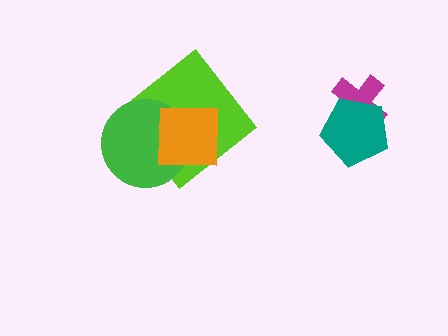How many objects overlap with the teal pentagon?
1 object overlaps with the teal pentagon.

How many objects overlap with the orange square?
2 objects overlap with the orange square.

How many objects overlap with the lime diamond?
2 objects overlap with the lime diamond.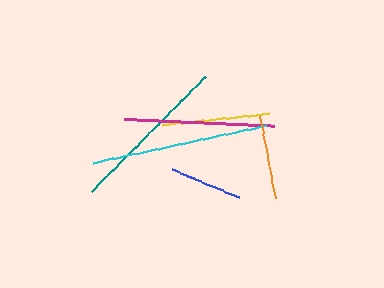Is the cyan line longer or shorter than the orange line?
The cyan line is longer than the orange line.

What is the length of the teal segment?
The teal segment is approximately 162 pixels long.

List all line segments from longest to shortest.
From longest to shortest: cyan, teal, magenta, yellow, orange, blue.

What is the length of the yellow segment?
The yellow segment is approximately 109 pixels long.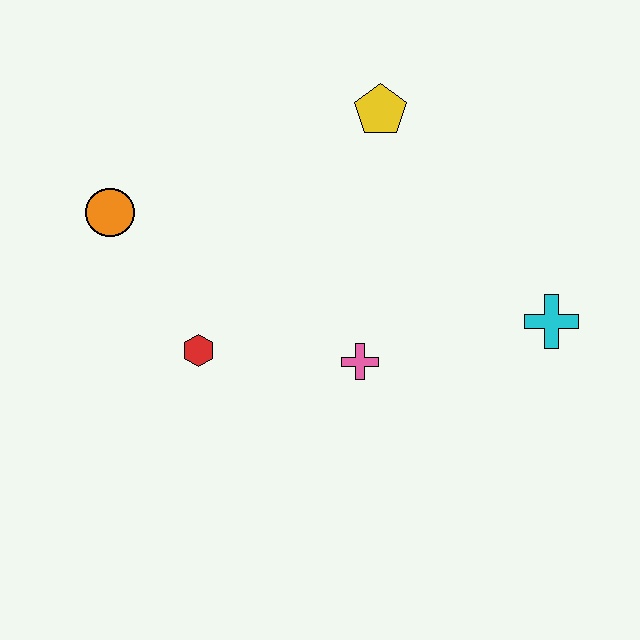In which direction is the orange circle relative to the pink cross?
The orange circle is to the left of the pink cross.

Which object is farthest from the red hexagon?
The cyan cross is farthest from the red hexagon.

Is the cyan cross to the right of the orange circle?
Yes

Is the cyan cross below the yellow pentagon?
Yes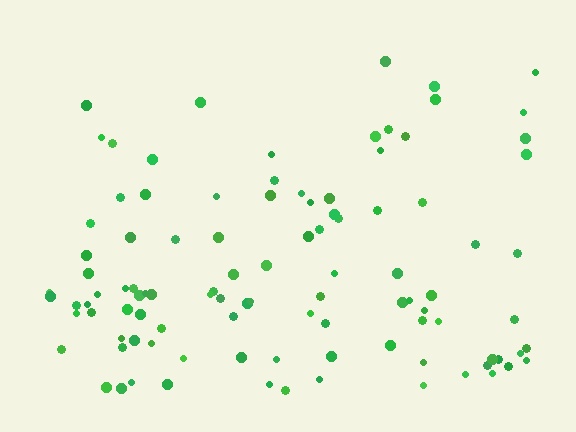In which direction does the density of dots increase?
From top to bottom, with the bottom side densest.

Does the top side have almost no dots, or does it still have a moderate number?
Still a moderate number, just noticeably fewer than the bottom.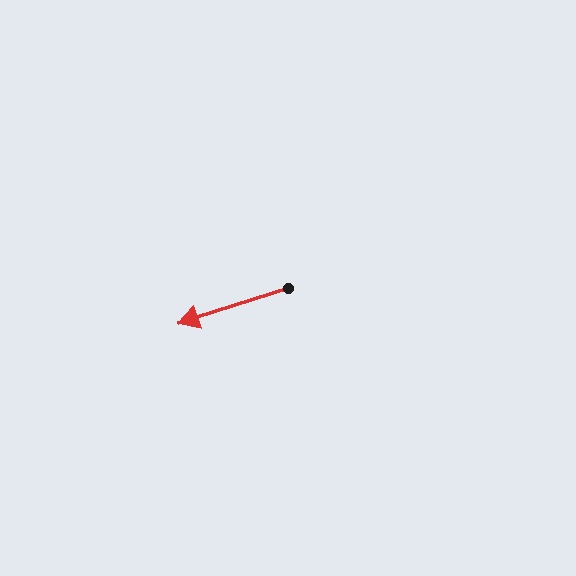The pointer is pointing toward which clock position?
Roughly 8 o'clock.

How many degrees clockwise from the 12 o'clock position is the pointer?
Approximately 252 degrees.